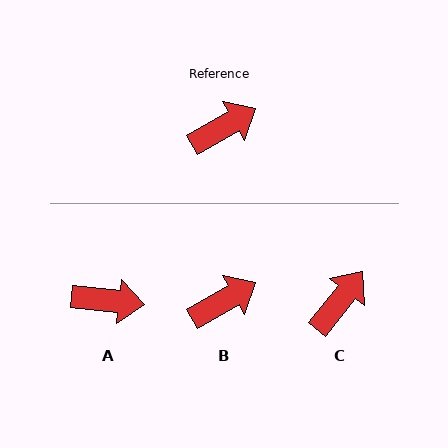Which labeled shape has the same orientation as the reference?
B.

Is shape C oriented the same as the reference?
No, it is off by about 21 degrees.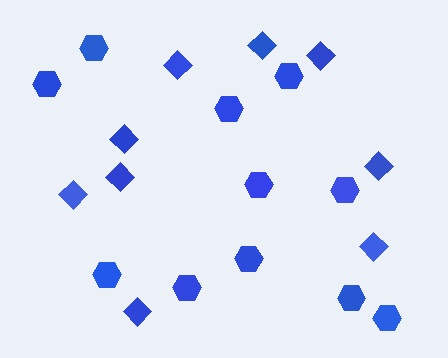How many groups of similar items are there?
There are 2 groups: one group of diamonds (9) and one group of hexagons (11).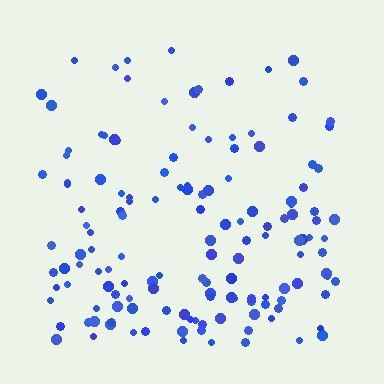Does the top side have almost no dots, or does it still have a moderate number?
Still a moderate number, just noticeably fewer than the bottom.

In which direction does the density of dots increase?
From top to bottom, with the bottom side densest.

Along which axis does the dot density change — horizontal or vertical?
Vertical.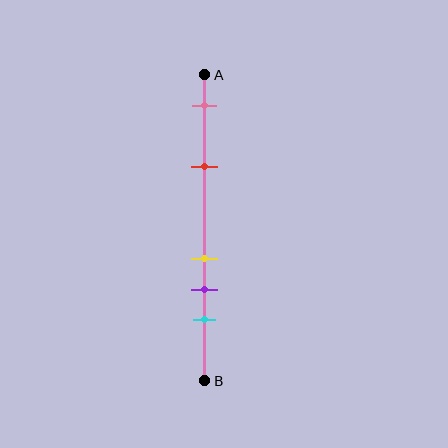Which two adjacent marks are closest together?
The yellow and purple marks are the closest adjacent pair.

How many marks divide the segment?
There are 5 marks dividing the segment.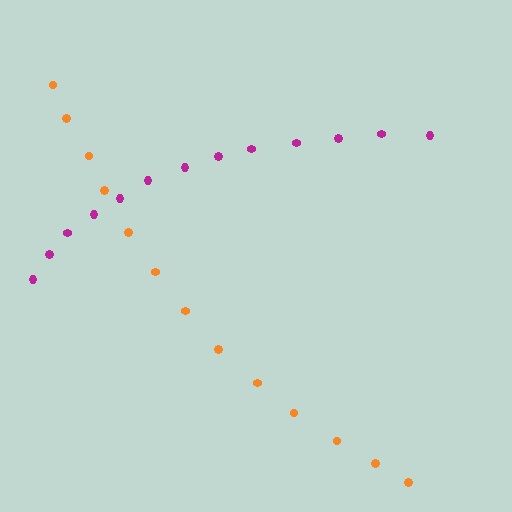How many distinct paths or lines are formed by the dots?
There are 2 distinct paths.